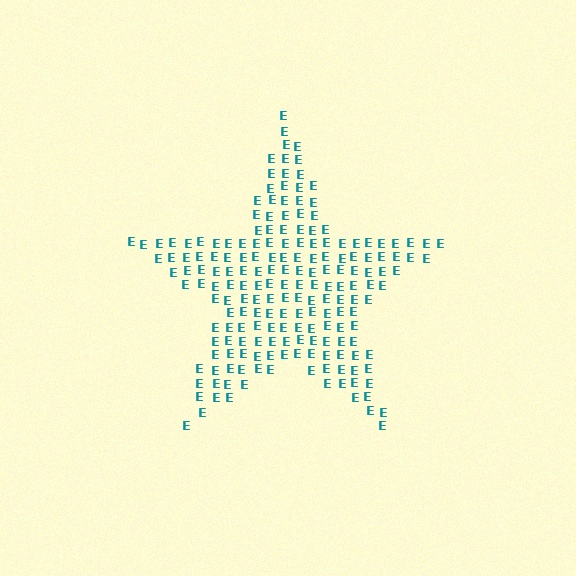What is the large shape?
The large shape is a star.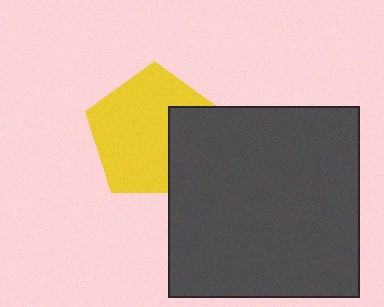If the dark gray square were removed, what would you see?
You would see the complete yellow pentagon.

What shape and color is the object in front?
The object in front is a dark gray square.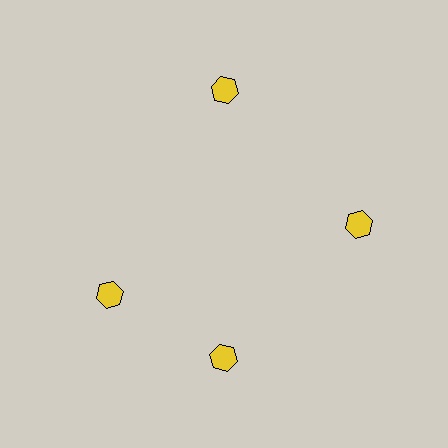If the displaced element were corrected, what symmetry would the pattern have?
It would have 4-fold rotational symmetry — the pattern would map onto itself every 90 degrees.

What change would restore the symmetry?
The symmetry would be restored by rotating it back into even spacing with its neighbors so that all 4 hexagons sit at equal angles and equal distance from the center.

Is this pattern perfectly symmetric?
No. The 4 yellow hexagons are arranged in a ring, but one element near the 9 o'clock position is rotated out of alignment along the ring, breaking the 4-fold rotational symmetry.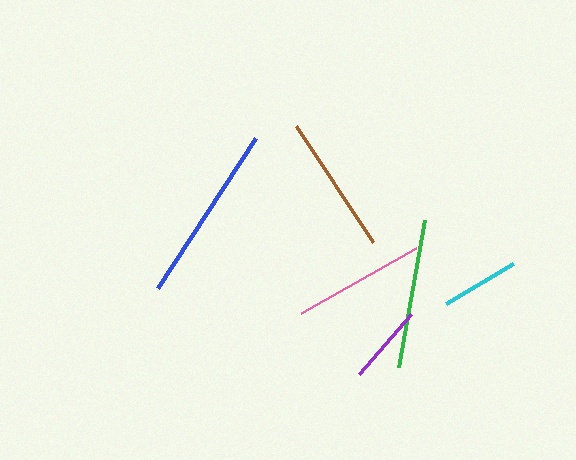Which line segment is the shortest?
The cyan line is the shortest at approximately 78 pixels.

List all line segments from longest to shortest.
From longest to shortest: blue, green, brown, pink, purple, cyan.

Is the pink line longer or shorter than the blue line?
The blue line is longer than the pink line.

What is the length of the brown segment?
The brown segment is approximately 139 pixels long.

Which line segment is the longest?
The blue line is the longest at approximately 179 pixels.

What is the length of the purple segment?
The purple segment is approximately 79 pixels long.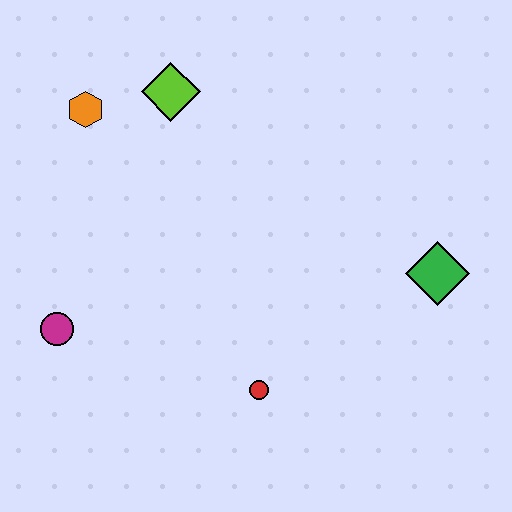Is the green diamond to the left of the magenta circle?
No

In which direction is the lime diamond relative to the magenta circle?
The lime diamond is above the magenta circle.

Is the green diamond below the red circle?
No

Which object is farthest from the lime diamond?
The green diamond is farthest from the lime diamond.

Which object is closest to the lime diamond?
The orange hexagon is closest to the lime diamond.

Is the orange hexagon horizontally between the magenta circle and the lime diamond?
Yes